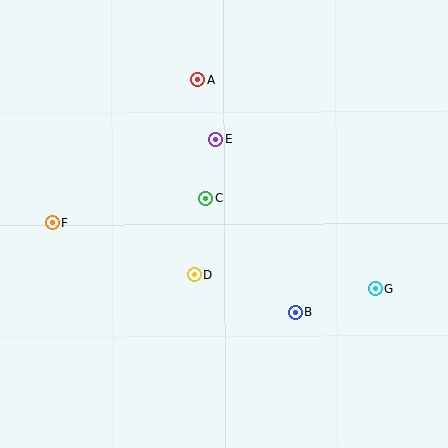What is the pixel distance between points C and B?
The distance between C and B is 145 pixels.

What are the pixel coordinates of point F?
Point F is at (52, 223).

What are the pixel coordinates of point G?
Point G is at (375, 289).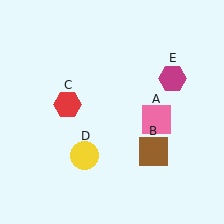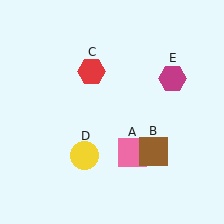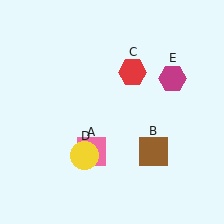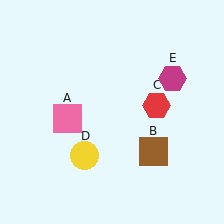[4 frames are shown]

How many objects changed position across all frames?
2 objects changed position: pink square (object A), red hexagon (object C).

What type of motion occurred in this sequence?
The pink square (object A), red hexagon (object C) rotated clockwise around the center of the scene.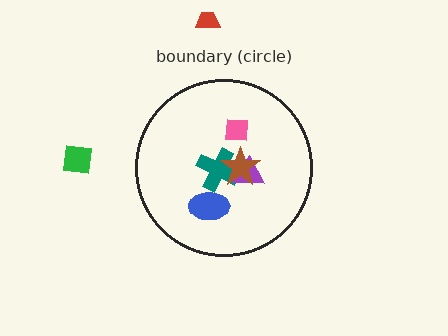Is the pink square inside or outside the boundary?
Inside.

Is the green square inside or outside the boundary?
Outside.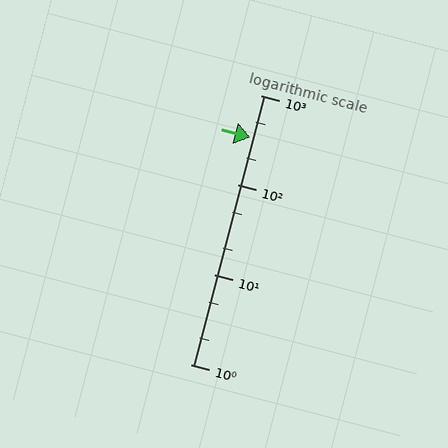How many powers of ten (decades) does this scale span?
The scale spans 3 decades, from 1 to 1000.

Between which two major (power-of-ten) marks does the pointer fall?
The pointer is between 100 and 1000.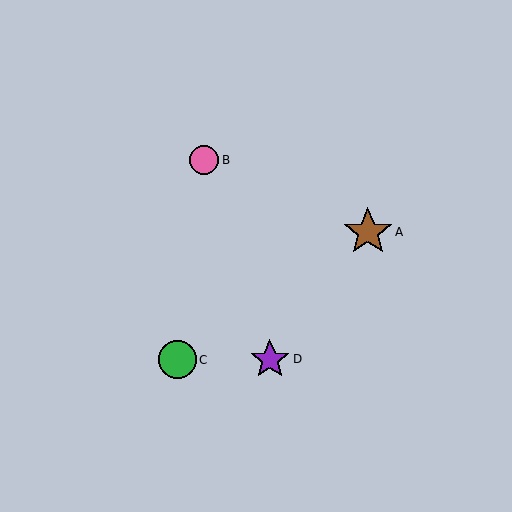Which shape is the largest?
The brown star (labeled A) is the largest.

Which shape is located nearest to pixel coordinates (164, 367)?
The green circle (labeled C) at (178, 360) is nearest to that location.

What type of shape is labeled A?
Shape A is a brown star.